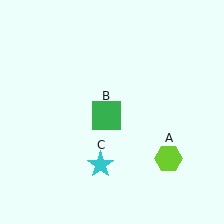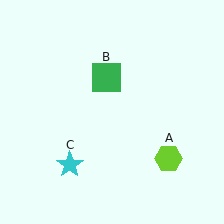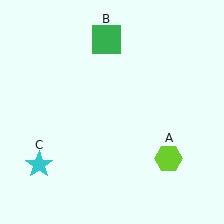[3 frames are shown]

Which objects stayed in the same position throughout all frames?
Lime hexagon (object A) remained stationary.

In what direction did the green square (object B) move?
The green square (object B) moved up.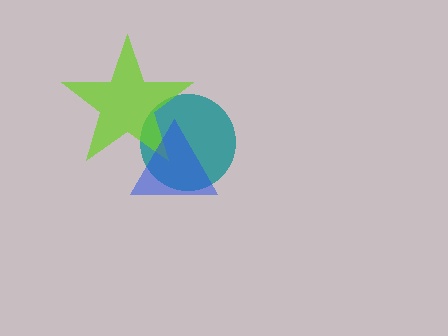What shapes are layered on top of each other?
The layered shapes are: a teal circle, a lime star, a blue triangle.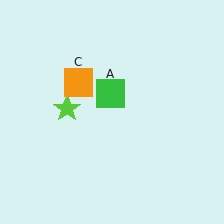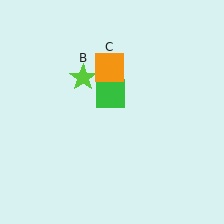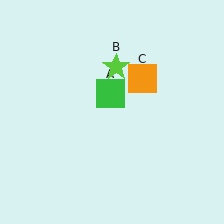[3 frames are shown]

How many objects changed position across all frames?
2 objects changed position: lime star (object B), orange square (object C).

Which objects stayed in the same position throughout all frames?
Green square (object A) remained stationary.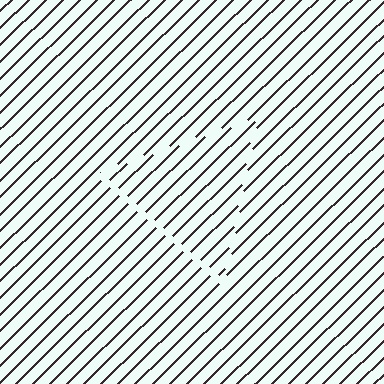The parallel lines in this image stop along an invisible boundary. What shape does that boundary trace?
An illusory triangle. The interior of the shape contains the same grating, shifted by half a period — the contour is defined by the phase discontinuity where line-ends from the inner and outer gratings abut.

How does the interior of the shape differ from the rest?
The interior of the shape contains the same grating, shifted by half a period — the contour is defined by the phase discontinuity where line-ends from the inner and outer gratings abut.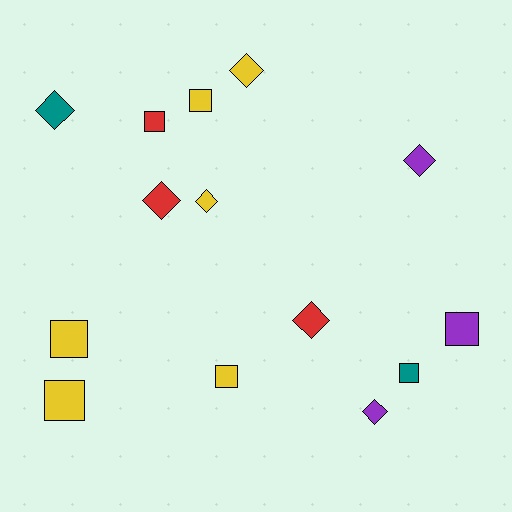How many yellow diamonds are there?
There are 2 yellow diamonds.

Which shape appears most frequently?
Diamond, with 7 objects.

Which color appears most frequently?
Yellow, with 6 objects.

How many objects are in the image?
There are 14 objects.